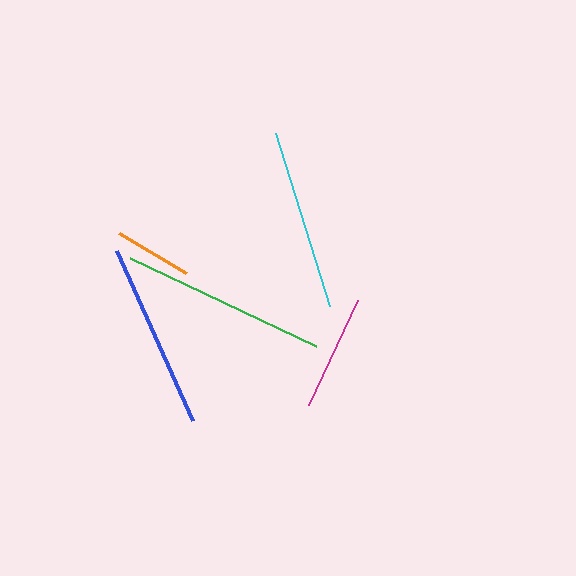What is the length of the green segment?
The green segment is approximately 206 pixels long.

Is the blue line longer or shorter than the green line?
The green line is longer than the blue line.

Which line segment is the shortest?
The orange line is the shortest at approximately 77 pixels.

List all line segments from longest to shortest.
From longest to shortest: green, blue, cyan, magenta, orange.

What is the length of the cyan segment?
The cyan segment is approximately 181 pixels long.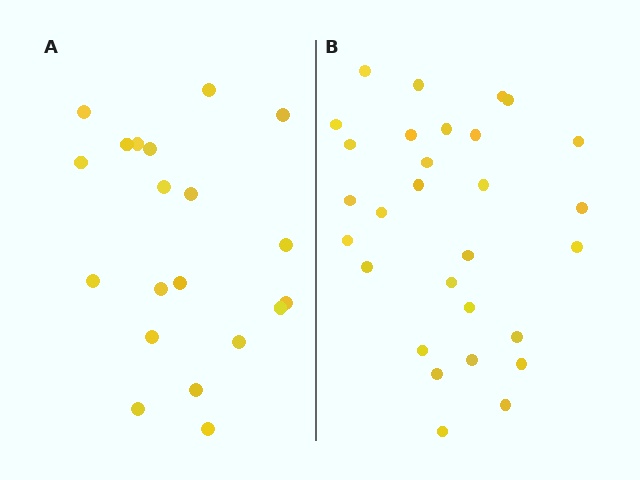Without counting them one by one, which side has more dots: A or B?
Region B (the right region) has more dots.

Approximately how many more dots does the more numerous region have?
Region B has roughly 8 or so more dots than region A.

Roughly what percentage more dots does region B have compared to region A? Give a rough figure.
About 45% more.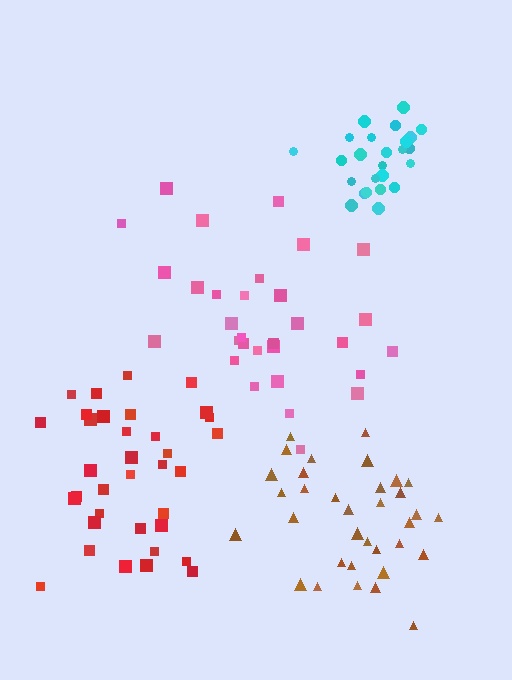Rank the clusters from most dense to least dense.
cyan, brown, red, pink.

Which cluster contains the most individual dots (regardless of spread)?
Red (35).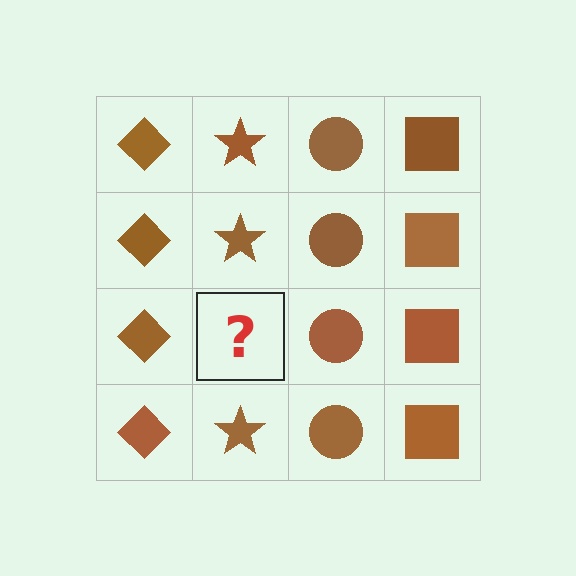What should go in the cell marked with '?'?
The missing cell should contain a brown star.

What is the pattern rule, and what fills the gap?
The rule is that each column has a consistent shape. The gap should be filled with a brown star.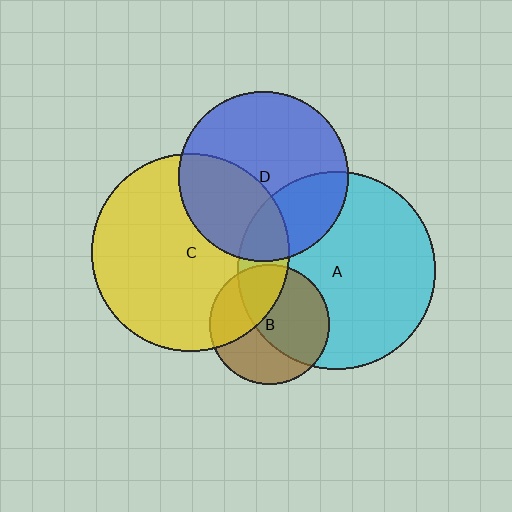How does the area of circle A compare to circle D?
Approximately 1.4 times.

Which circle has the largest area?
Circle A (cyan).